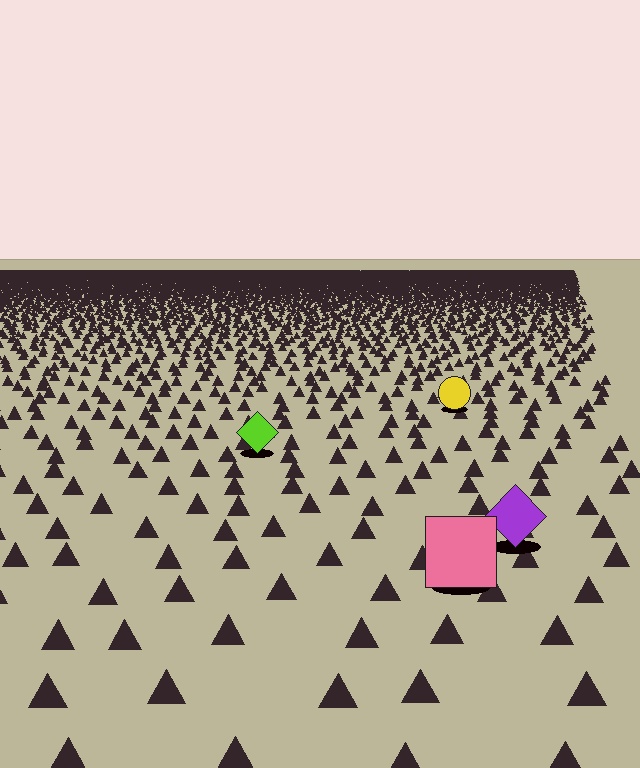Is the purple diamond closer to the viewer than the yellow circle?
Yes. The purple diamond is closer — you can tell from the texture gradient: the ground texture is coarser near it.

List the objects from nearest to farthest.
From nearest to farthest: the pink square, the purple diamond, the lime diamond, the yellow circle.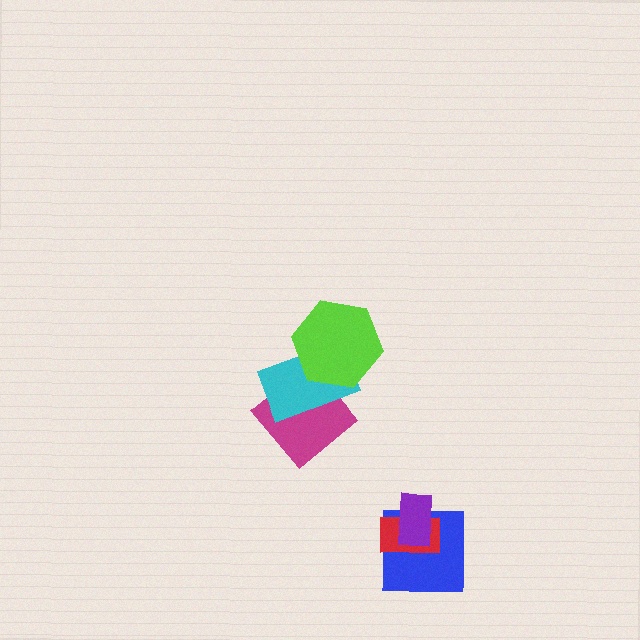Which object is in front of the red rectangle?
The purple rectangle is in front of the red rectangle.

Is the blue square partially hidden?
Yes, it is partially covered by another shape.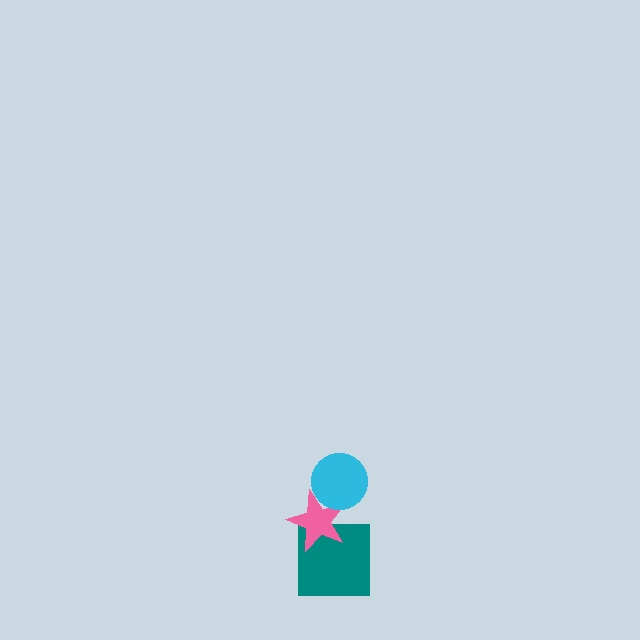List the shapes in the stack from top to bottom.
From top to bottom: the cyan circle, the pink star, the teal square.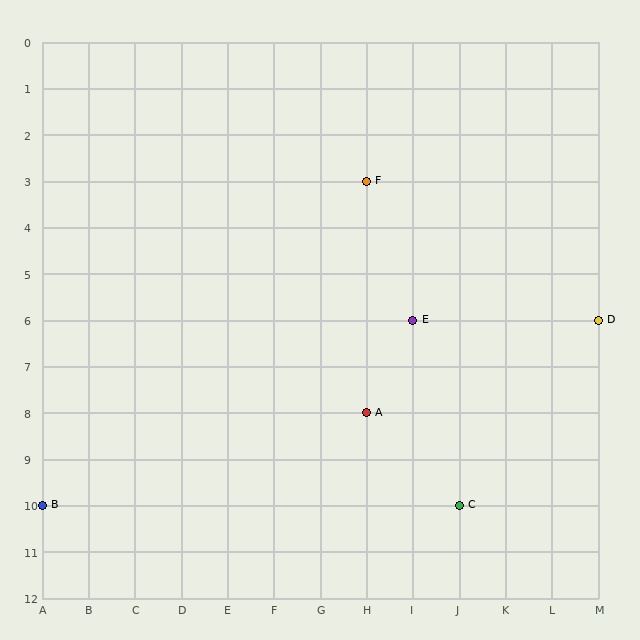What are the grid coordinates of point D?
Point D is at grid coordinates (M, 6).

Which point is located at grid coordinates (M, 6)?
Point D is at (M, 6).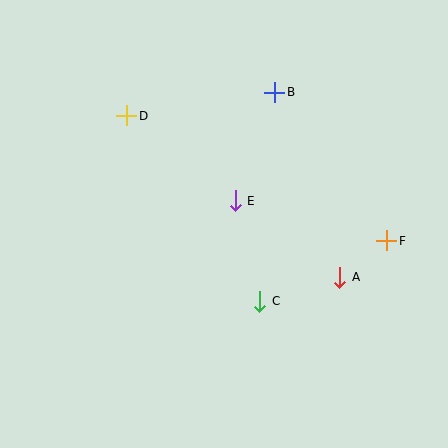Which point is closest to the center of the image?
Point E at (235, 201) is closest to the center.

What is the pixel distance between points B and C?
The distance between B and C is 210 pixels.